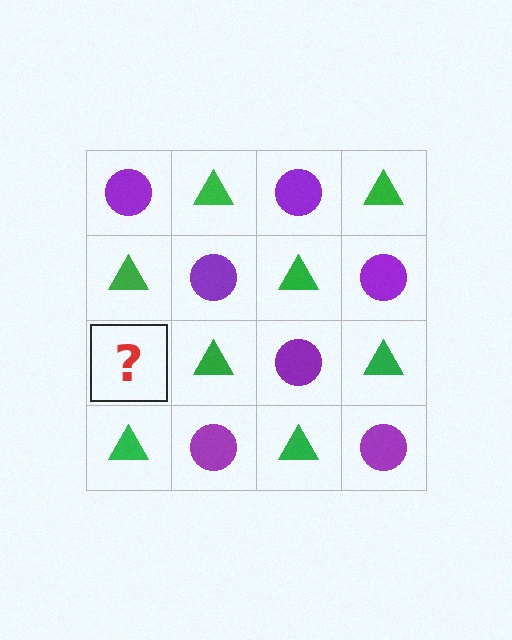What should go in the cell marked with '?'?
The missing cell should contain a purple circle.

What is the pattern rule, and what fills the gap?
The rule is that it alternates purple circle and green triangle in a checkerboard pattern. The gap should be filled with a purple circle.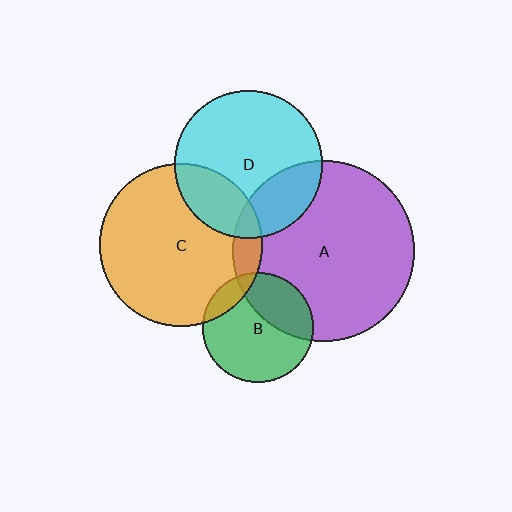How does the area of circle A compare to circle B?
Approximately 2.7 times.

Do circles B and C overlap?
Yes.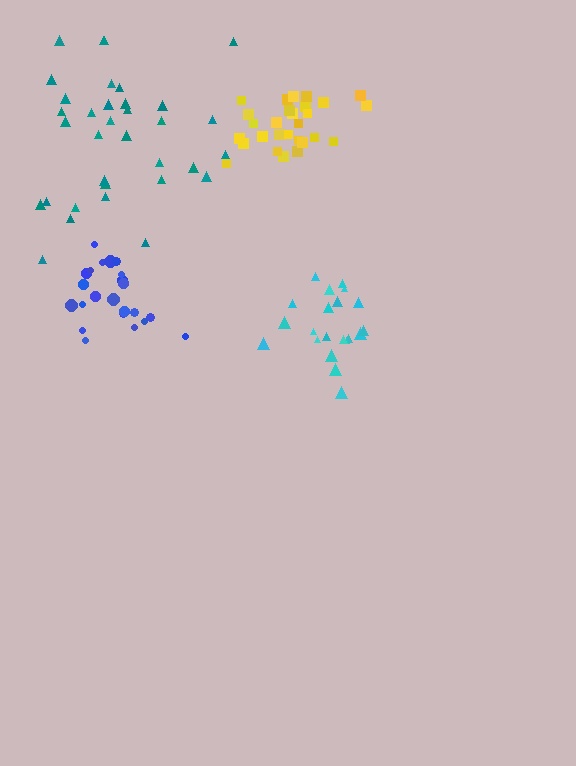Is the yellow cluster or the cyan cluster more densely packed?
Yellow.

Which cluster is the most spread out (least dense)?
Teal.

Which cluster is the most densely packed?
Blue.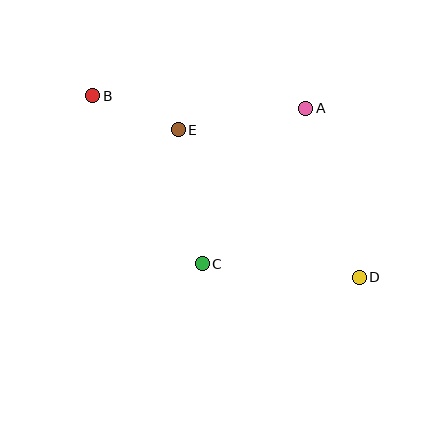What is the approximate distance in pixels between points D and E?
The distance between D and E is approximately 233 pixels.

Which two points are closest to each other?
Points B and E are closest to each other.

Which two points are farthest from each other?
Points B and D are farthest from each other.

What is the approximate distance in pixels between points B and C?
The distance between B and C is approximately 201 pixels.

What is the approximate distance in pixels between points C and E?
The distance between C and E is approximately 136 pixels.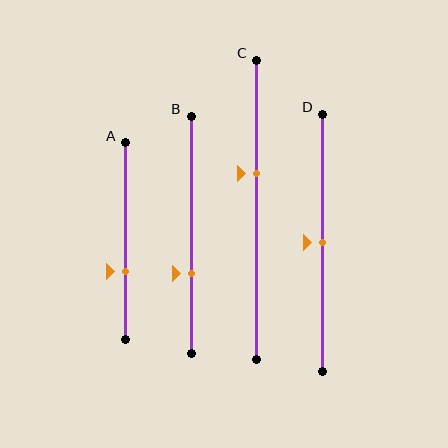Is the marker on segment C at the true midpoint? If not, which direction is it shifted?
No, the marker on segment C is shifted upward by about 12% of the segment length.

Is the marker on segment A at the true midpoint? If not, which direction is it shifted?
No, the marker on segment A is shifted downward by about 15% of the segment length.